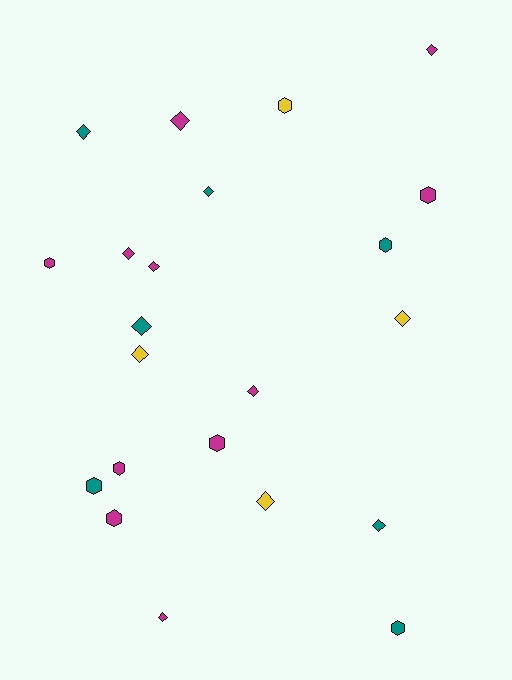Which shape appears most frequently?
Diamond, with 13 objects.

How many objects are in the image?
There are 22 objects.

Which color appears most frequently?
Magenta, with 11 objects.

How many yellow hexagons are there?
There is 1 yellow hexagon.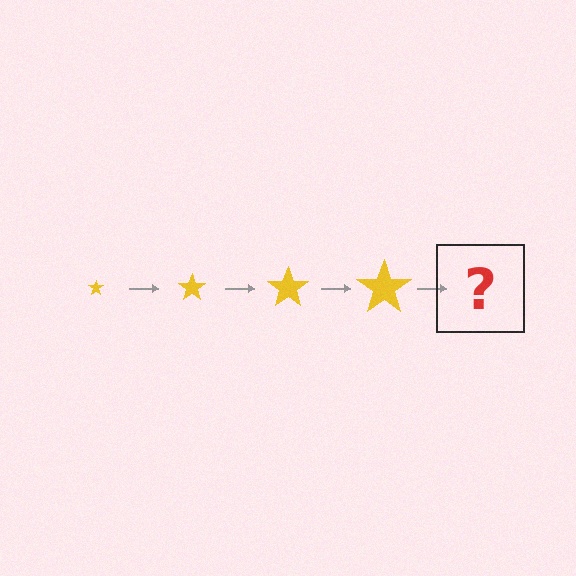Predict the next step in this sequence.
The next step is a yellow star, larger than the previous one.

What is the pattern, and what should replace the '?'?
The pattern is that the star gets progressively larger each step. The '?' should be a yellow star, larger than the previous one.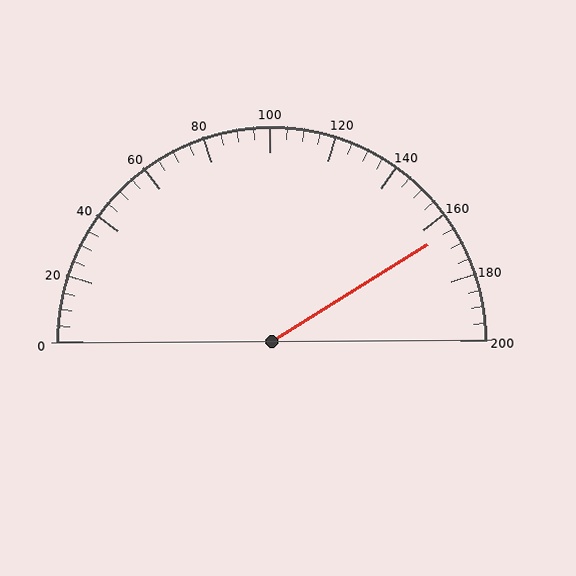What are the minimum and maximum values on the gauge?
The gauge ranges from 0 to 200.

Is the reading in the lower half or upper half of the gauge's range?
The reading is in the upper half of the range (0 to 200).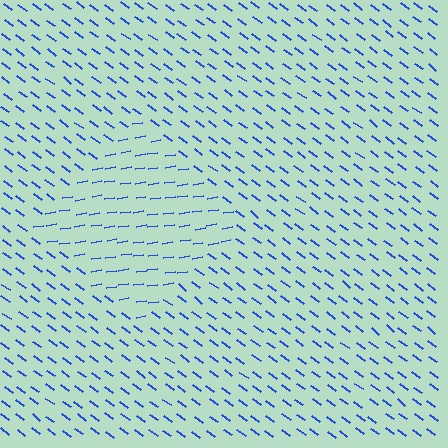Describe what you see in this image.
The image is filled with small blue line segments. A diamond region in the image has lines oriented differently from the surrounding lines, creating a visible texture boundary.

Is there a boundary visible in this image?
Yes, there is a texture boundary formed by a change in line orientation.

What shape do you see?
I see a diamond.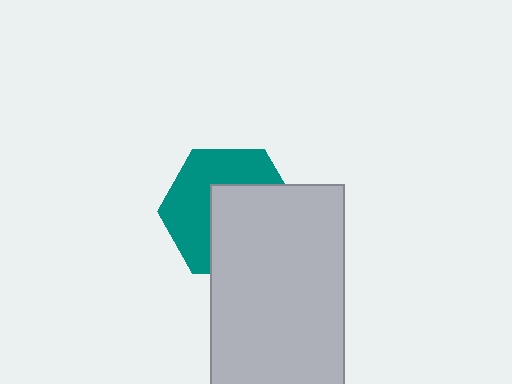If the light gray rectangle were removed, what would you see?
You would see the complete teal hexagon.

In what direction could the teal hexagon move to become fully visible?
The teal hexagon could move toward the upper-left. That would shift it out from behind the light gray rectangle entirely.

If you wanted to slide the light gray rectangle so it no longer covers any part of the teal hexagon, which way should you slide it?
Slide it toward the lower-right — that is the most direct way to separate the two shapes.